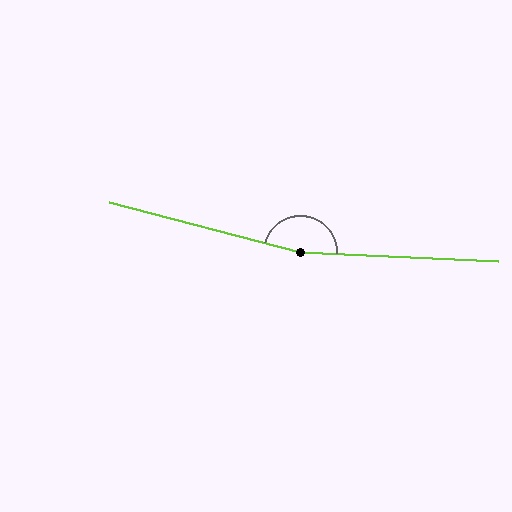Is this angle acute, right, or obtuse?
It is obtuse.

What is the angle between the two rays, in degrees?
Approximately 168 degrees.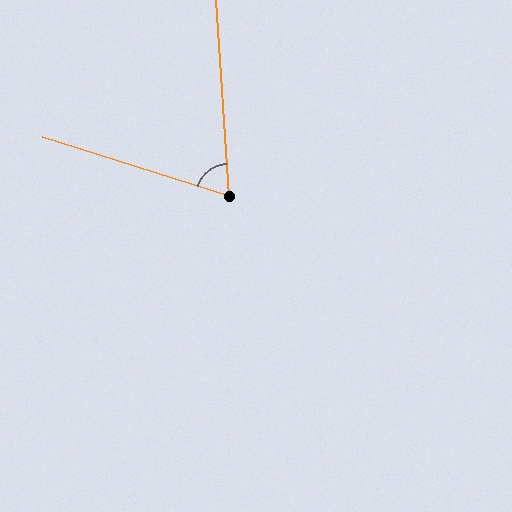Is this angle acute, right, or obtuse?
It is acute.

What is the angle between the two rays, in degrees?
Approximately 69 degrees.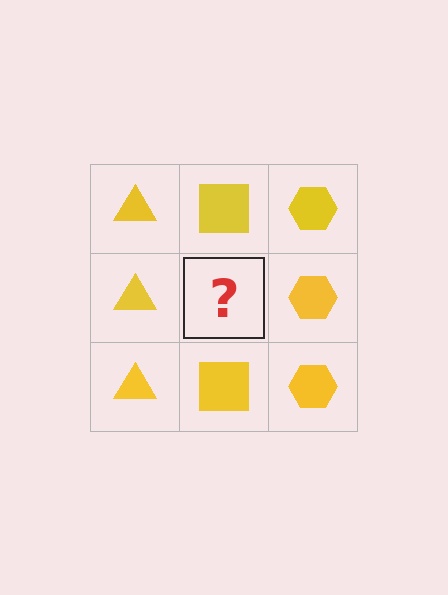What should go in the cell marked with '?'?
The missing cell should contain a yellow square.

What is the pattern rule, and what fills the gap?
The rule is that each column has a consistent shape. The gap should be filled with a yellow square.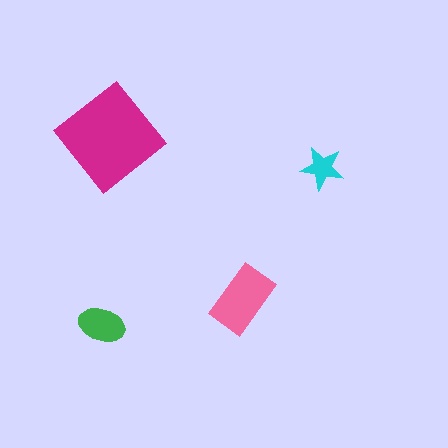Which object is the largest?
The magenta diamond.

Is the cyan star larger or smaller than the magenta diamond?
Smaller.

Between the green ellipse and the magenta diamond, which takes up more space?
The magenta diamond.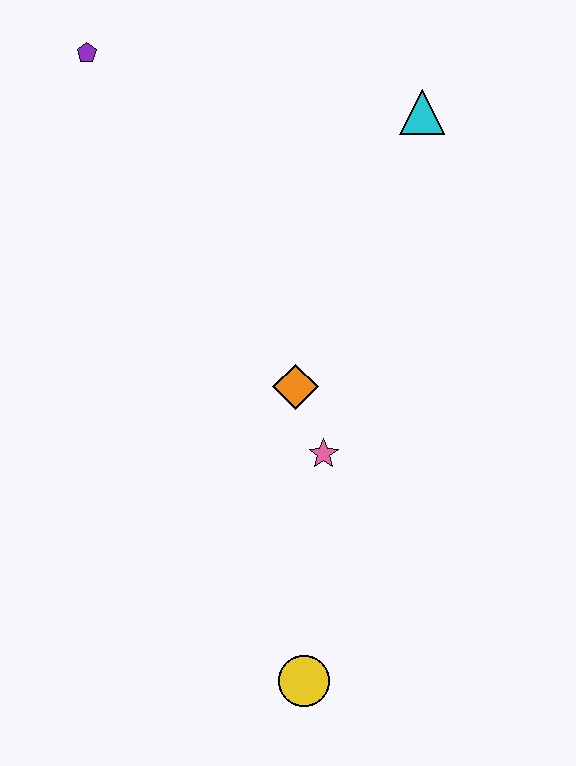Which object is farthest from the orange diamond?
The purple pentagon is farthest from the orange diamond.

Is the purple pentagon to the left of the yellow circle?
Yes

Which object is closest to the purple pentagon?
The cyan triangle is closest to the purple pentagon.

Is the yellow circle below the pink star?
Yes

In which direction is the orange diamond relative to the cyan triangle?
The orange diamond is below the cyan triangle.